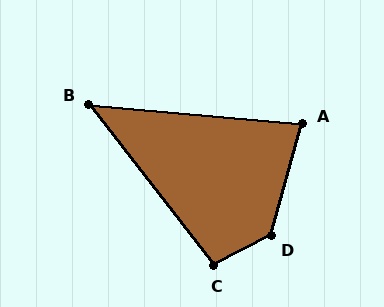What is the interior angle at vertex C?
Approximately 100 degrees (obtuse).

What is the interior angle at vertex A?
Approximately 80 degrees (acute).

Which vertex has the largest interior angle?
D, at approximately 133 degrees.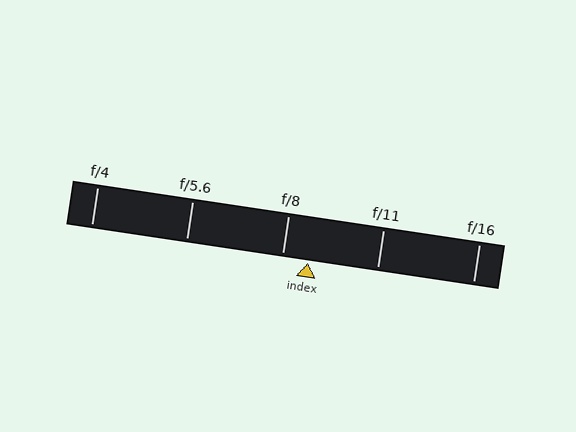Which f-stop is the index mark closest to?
The index mark is closest to f/8.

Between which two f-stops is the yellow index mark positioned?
The index mark is between f/8 and f/11.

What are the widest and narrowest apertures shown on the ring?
The widest aperture shown is f/4 and the narrowest is f/16.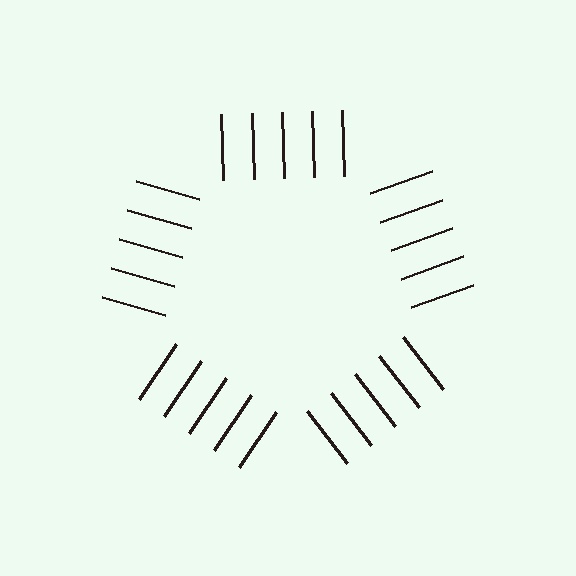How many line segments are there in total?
25 — 5 along each of the 5 edges.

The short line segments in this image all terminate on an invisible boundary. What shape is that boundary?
An illusory pentagon — the line segments terminate on its edges but no continuous stroke is drawn.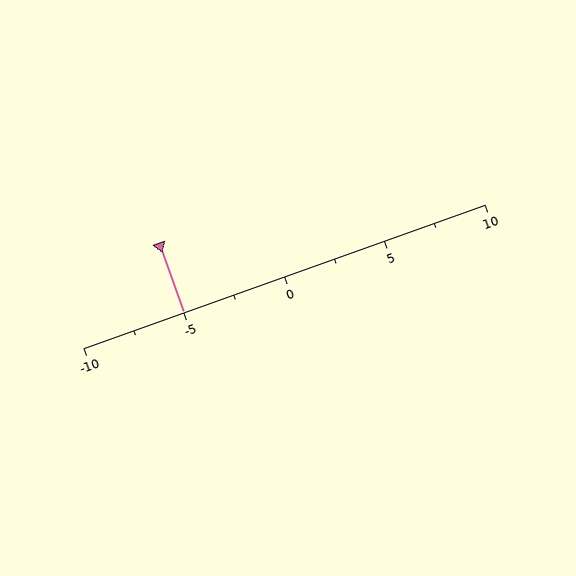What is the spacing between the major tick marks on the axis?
The major ticks are spaced 5 apart.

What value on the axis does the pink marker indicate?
The marker indicates approximately -5.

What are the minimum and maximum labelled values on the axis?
The axis runs from -10 to 10.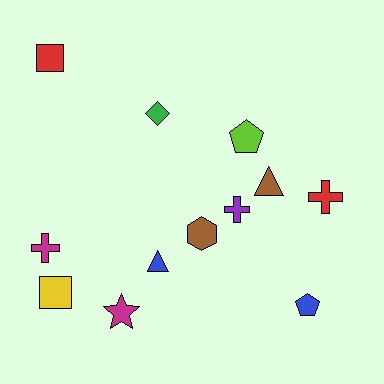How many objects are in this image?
There are 12 objects.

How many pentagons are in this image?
There are 2 pentagons.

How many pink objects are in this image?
There are no pink objects.